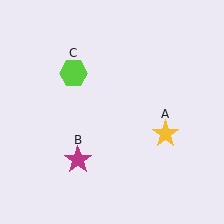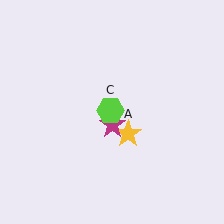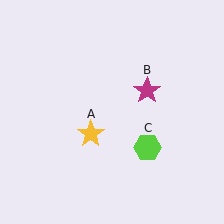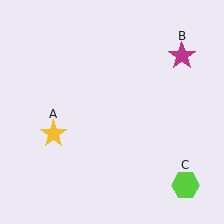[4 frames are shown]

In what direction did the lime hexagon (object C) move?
The lime hexagon (object C) moved down and to the right.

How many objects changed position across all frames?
3 objects changed position: yellow star (object A), magenta star (object B), lime hexagon (object C).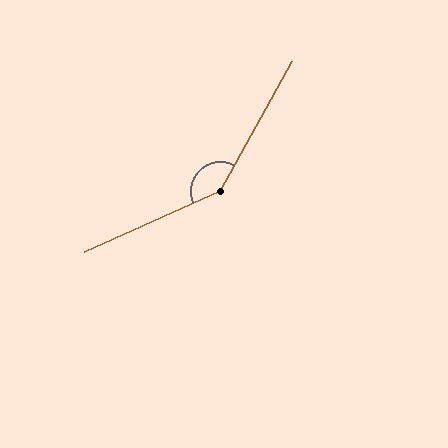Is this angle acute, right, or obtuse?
It is obtuse.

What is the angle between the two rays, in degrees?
Approximately 143 degrees.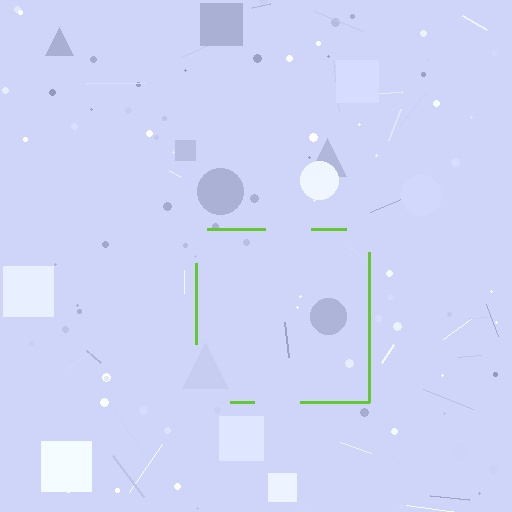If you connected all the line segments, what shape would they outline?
They would outline a square.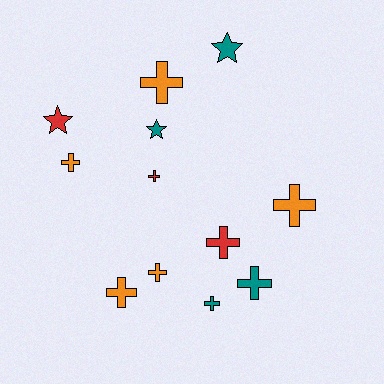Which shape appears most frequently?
Cross, with 9 objects.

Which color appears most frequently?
Orange, with 5 objects.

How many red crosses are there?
There are 2 red crosses.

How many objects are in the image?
There are 12 objects.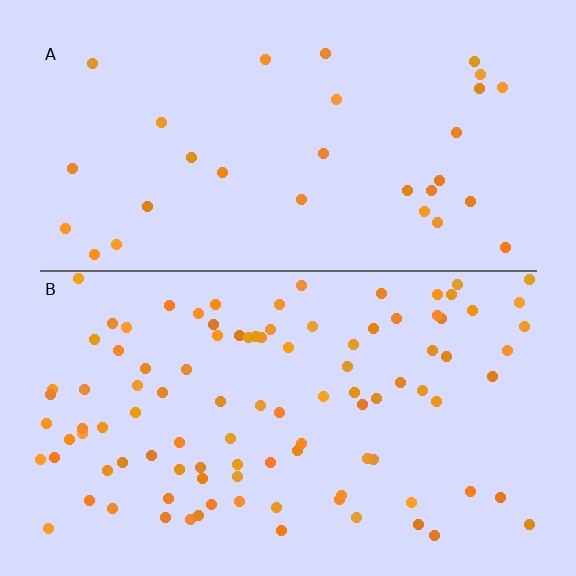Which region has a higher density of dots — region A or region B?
B (the bottom).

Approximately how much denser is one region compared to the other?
Approximately 3.2× — region B over region A.